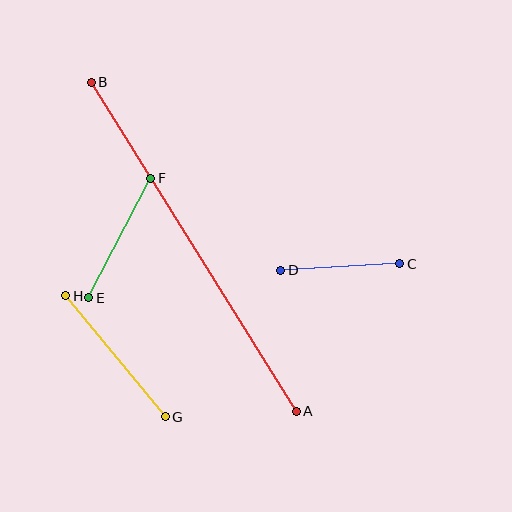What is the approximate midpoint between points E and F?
The midpoint is at approximately (120, 238) pixels.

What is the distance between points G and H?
The distance is approximately 157 pixels.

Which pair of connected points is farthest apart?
Points A and B are farthest apart.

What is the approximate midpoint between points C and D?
The midpoint is at approximately (340, 267) pixels.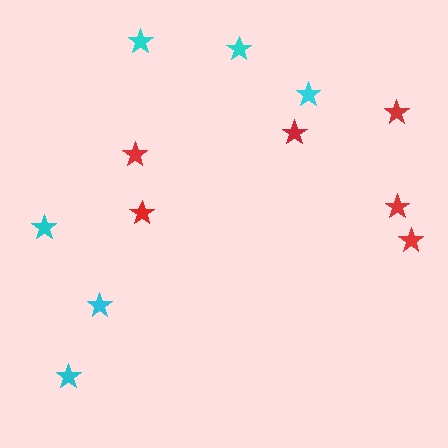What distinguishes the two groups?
There are 2 groups: one group of red stars (6) and one group of cyan stars (6).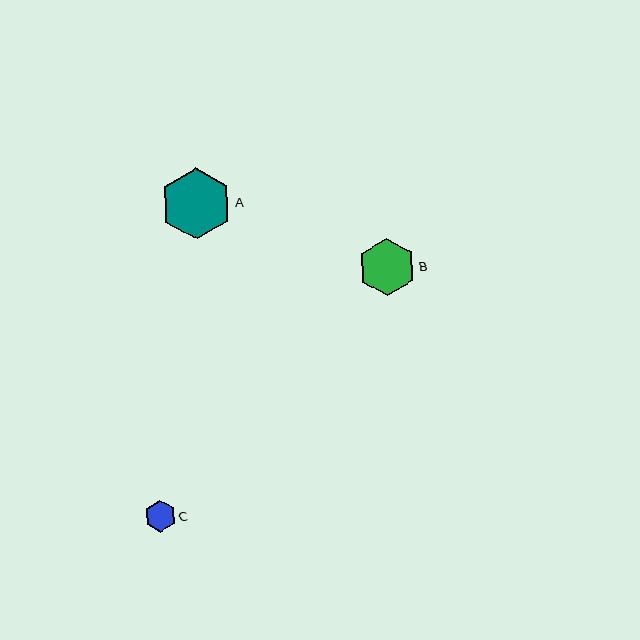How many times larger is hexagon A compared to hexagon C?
Hexagon A is approximately 2.3 times the size of hexagon C.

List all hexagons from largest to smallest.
From largest to smallest: A, B, C.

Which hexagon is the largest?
Hexagon A is the largest with a size of approximately 71 pixels.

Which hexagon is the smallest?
Hexagon C is the smallest with a size of approximately 31 pixels.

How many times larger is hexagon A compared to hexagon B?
Hexagon A is approximately 1.2 times the size of hexagon B.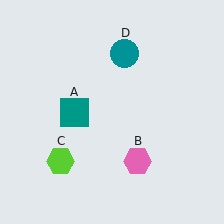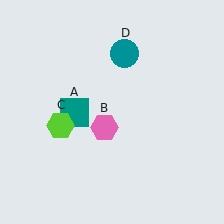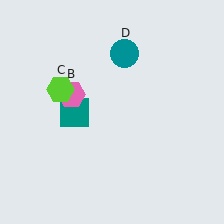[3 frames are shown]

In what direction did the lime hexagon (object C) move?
The lime hexagon (object C) moved up.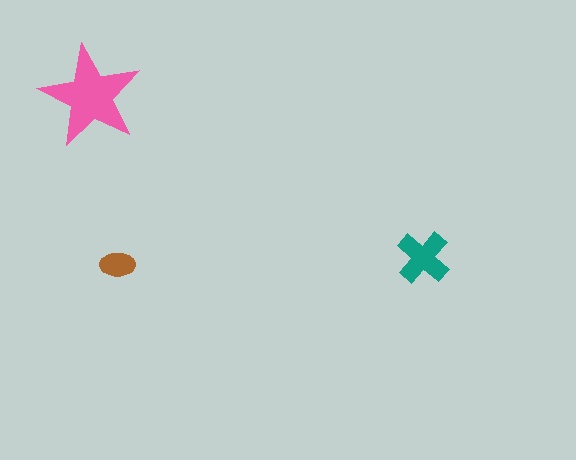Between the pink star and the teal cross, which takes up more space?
The pink star.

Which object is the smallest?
The brown ellipse.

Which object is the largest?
The pink star.